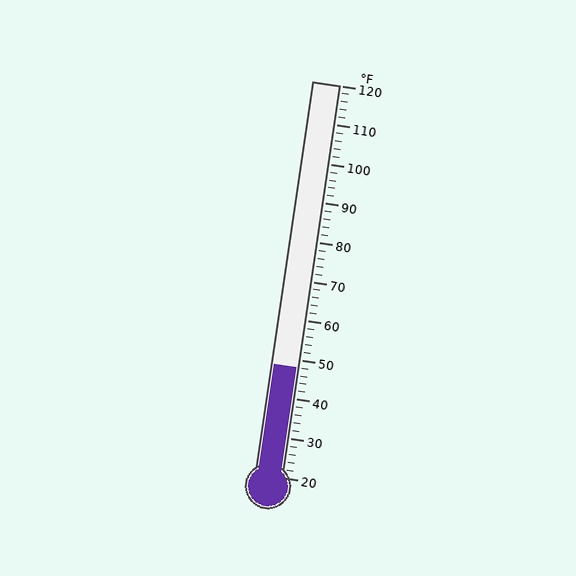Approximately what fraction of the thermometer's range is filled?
The thermometer is filled to approximately 30% of its range.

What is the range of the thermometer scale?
The thermometer scale ranges from 20°F to 120°F.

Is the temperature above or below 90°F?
The temperature is below 90°F.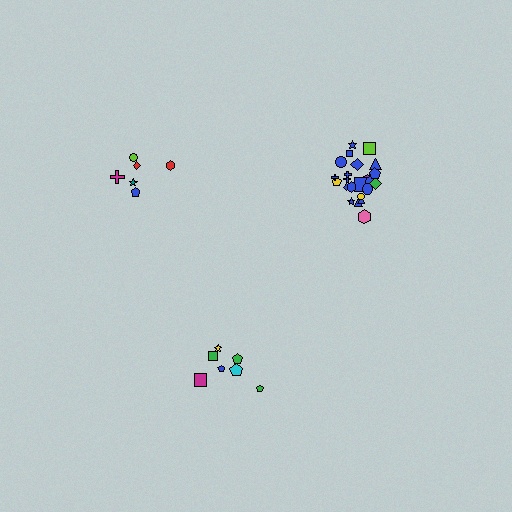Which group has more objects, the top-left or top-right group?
The top-right group.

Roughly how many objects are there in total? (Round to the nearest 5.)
Roughly 40 objects in total.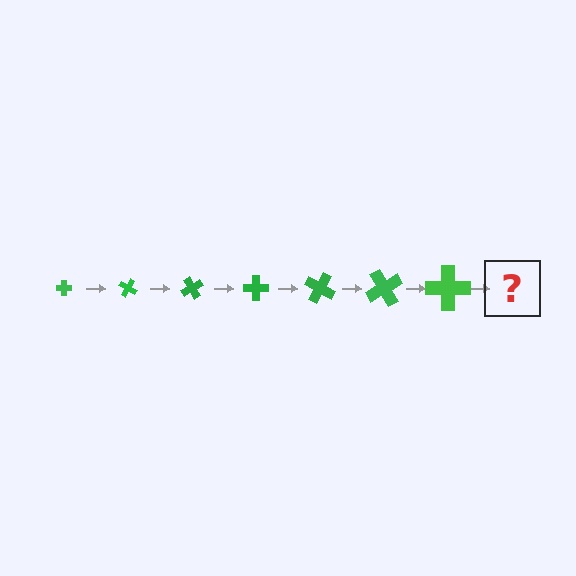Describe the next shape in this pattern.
It should be a cross, larger than the previous one and rotated 210 degrees from the start.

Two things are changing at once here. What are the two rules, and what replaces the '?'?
The two rules are that the cross grows larger each step and it rotates 30 degrees each step. The '?' should be a cross, larger than the previous one and rotated 210 degrees from the start.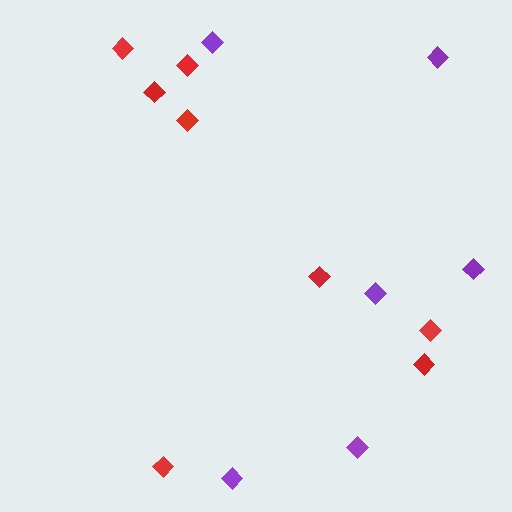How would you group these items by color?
There are 2 groups: one group of red diamonds (8) and one group of purple diamonds (6).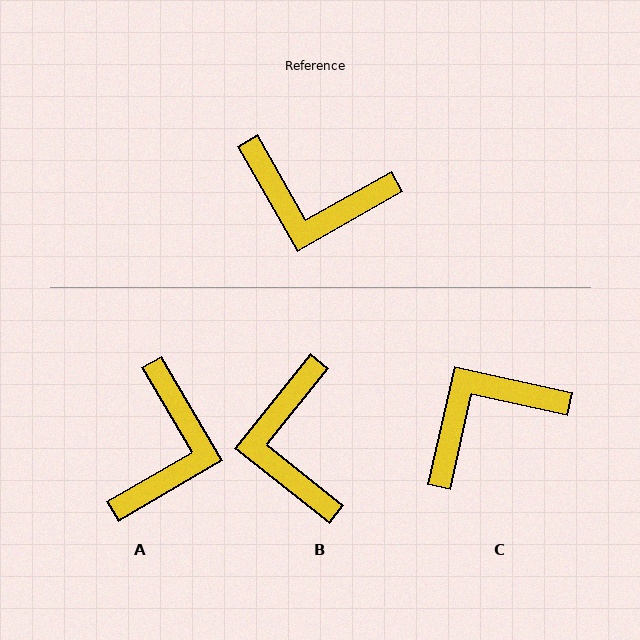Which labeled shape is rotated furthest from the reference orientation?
C, about 132 degrees away.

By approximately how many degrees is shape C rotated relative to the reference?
Approximately 132 degrees clockwise.